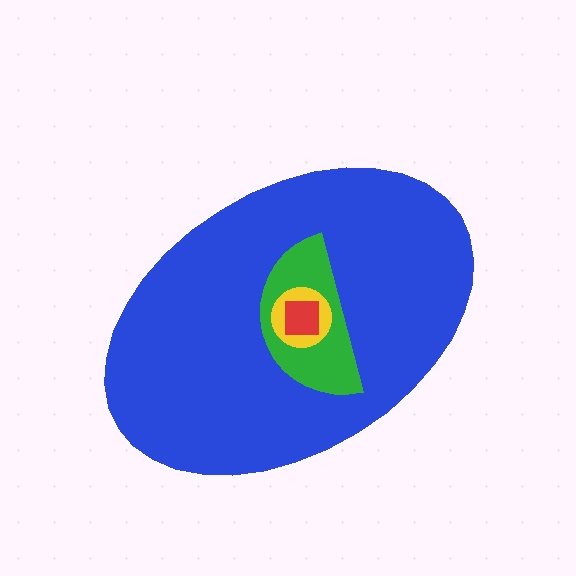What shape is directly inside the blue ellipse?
The green semicircle.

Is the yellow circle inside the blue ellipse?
Yes.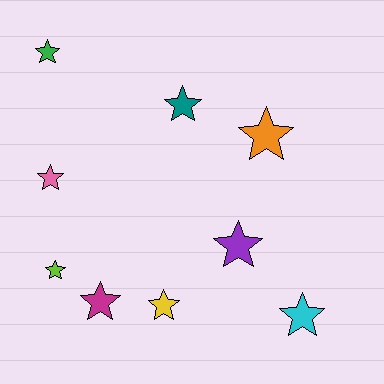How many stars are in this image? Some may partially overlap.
There are 9 stars.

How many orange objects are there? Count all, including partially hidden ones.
There is 1 orange object.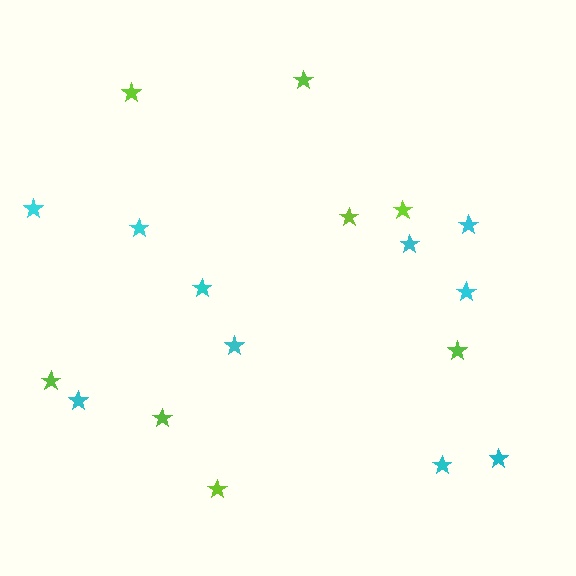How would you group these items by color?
There are 2 groups: one group of lime stars (8) and one group of cyan stars (10).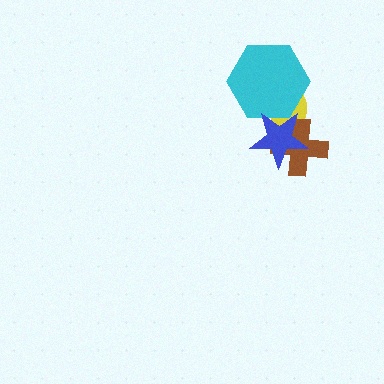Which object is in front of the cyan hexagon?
The blue star is in front of the cyan hexagon.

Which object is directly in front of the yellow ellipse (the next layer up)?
The brown cross is directly in front of the yellow ellipse.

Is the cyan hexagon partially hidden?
Yes, it is partially covered by another shape.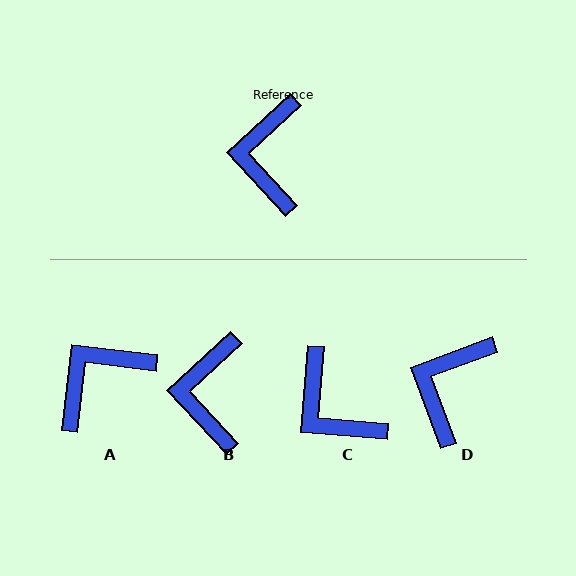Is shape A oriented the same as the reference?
No, it is off by about 50 degrees.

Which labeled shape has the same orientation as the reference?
B.